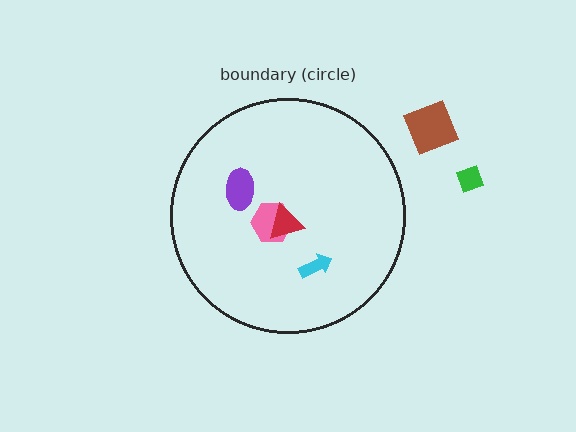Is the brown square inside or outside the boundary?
Outside.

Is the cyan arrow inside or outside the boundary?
Inside.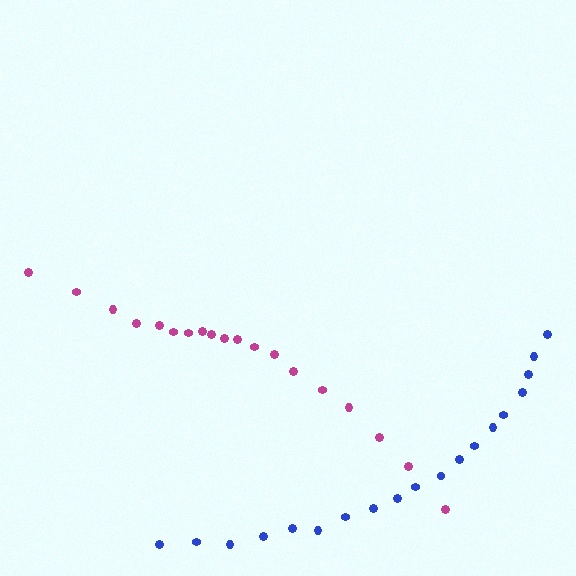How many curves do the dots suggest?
There are 2 distinct paths.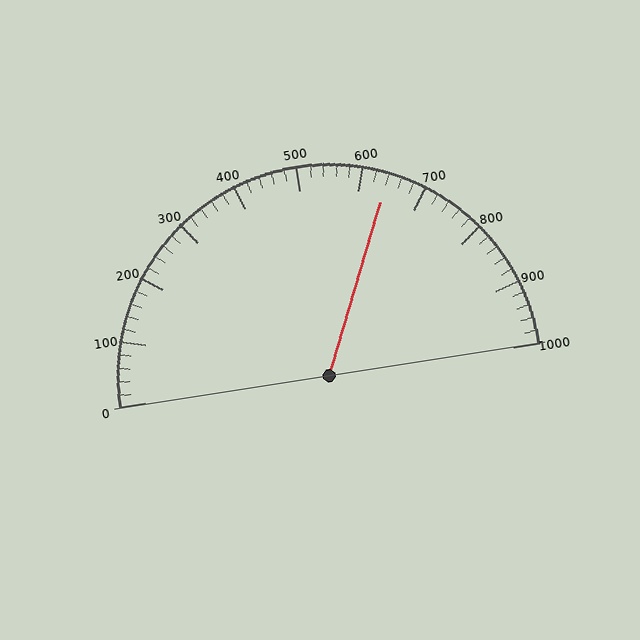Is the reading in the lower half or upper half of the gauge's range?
The reading is in the upper half of the range (0 to 1000).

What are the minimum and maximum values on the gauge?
The gauge ranges from 0 to 1000.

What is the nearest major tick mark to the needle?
The nearest major tick mark is 600.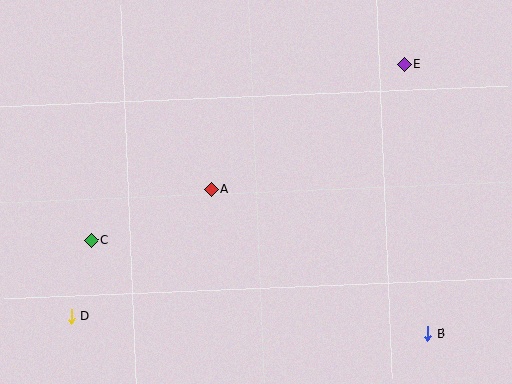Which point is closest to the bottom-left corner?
Point D is closest to the bottom-left corner.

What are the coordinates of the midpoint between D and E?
The midpoint between D and E is at (238, 191).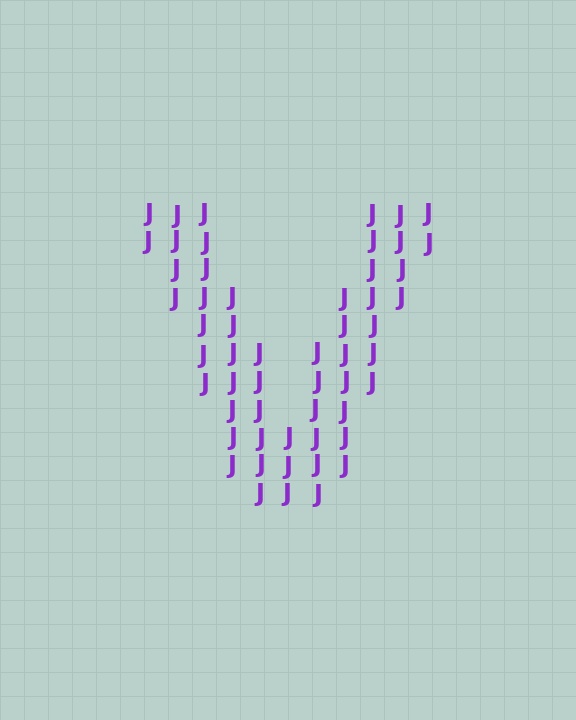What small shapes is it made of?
It is made of small letter J's.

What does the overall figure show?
The overall figure shows the letter V.